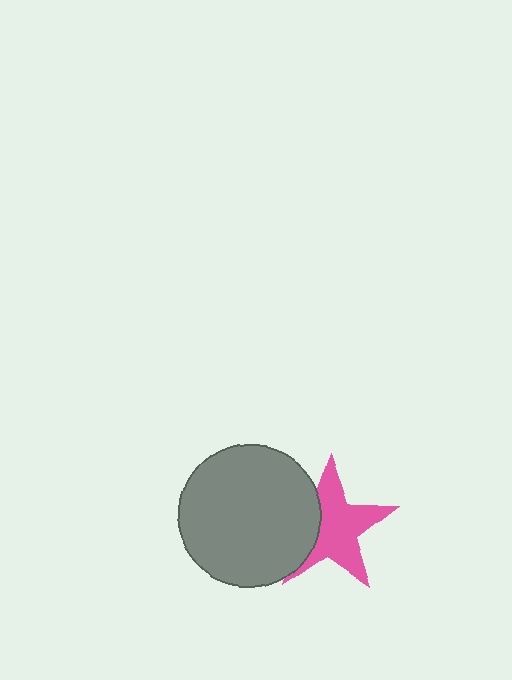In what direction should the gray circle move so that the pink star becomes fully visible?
The gray circle should move left. That is the shortest direction to clear the overlap and leave the pink star fully visible.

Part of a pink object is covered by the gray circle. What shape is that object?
It is a star.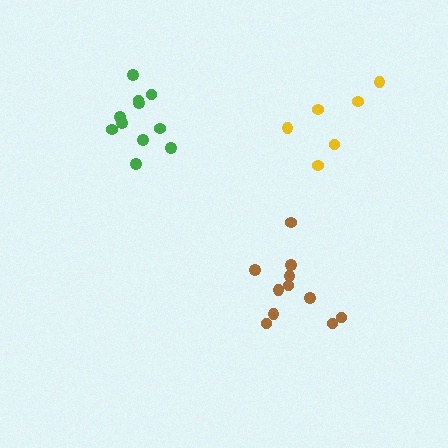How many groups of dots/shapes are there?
There are 3 groups.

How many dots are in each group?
Group 1: 11 dots, Group 2: 11 dots, Group 3: 6 dots (28 total).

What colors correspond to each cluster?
The clusters are colored: green, brown, yellow.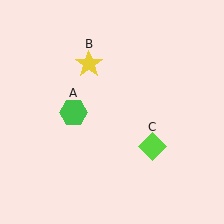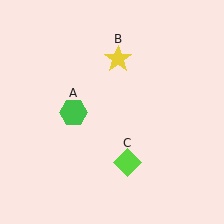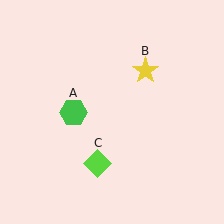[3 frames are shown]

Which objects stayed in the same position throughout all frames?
Green hexagon (object A) remained stationary.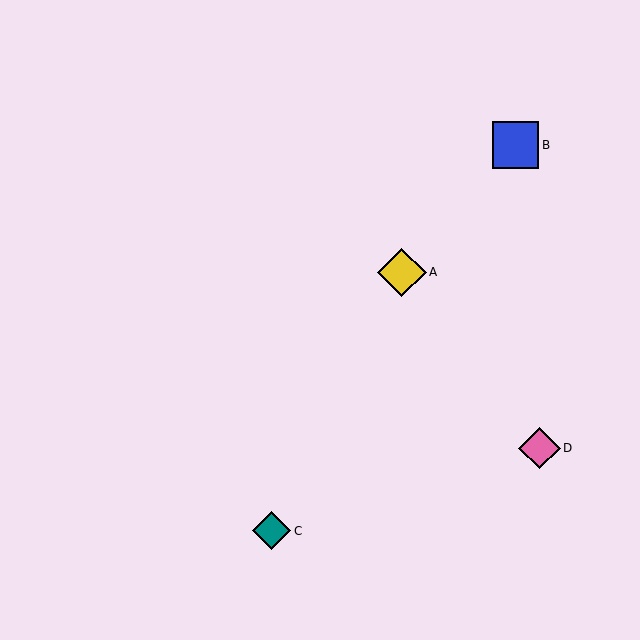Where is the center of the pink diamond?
The center of the pink diamond is at (540, 448).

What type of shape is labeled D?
Shape D is a pink diamond.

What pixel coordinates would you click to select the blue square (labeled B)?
Click at (516, 145) to select the blue square B.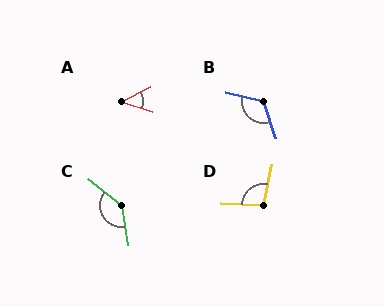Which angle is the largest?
C, at approximately 137 degrees.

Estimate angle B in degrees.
Approximately 123 degrees.